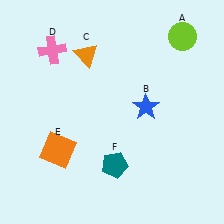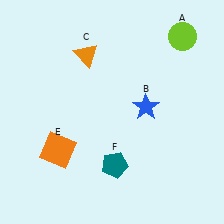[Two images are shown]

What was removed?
The pink cross (D) was removed in Image 2.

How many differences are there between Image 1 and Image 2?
There is 1 difference between the two images.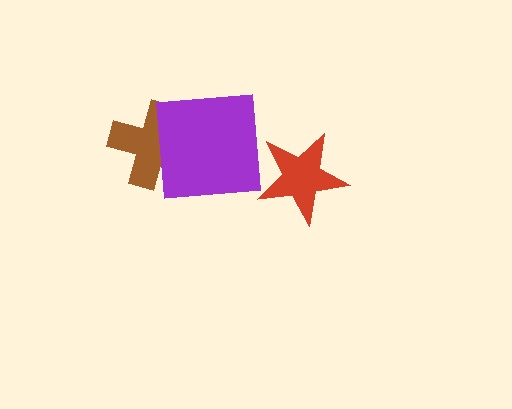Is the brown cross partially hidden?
Yes, it is partially covered by another shape.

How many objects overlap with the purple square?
1 object overlaps with the purple square.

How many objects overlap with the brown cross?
1 object overlaps with the brown cross.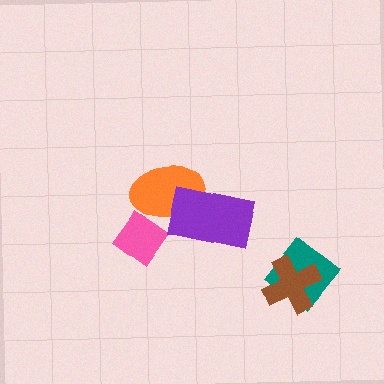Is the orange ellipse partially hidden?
Yes, it is partially covered by another shape.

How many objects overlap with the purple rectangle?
1 object overlaps with the purple rectangle.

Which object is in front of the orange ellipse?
The purple rectangle is in front of the orange ellipse.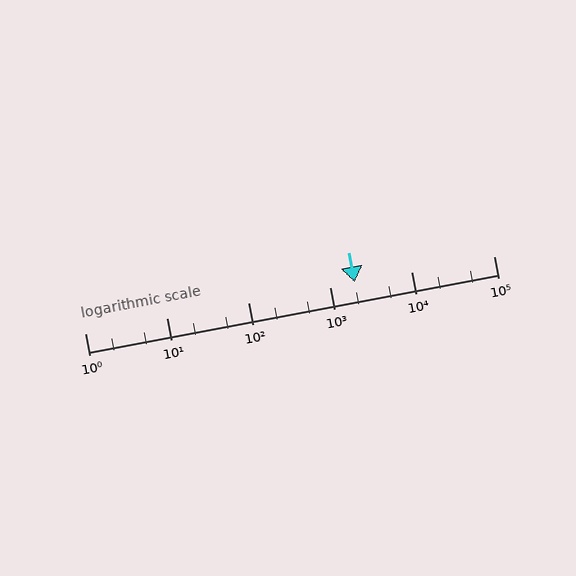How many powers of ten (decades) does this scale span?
The scale spans 5 decades, from 1 to 100000.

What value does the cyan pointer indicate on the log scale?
The pointer indicates approximately 2000.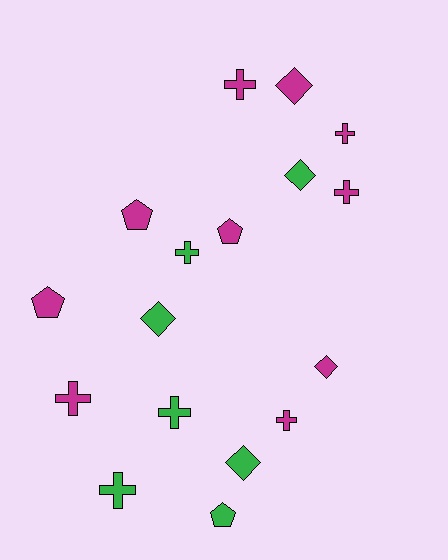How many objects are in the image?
There are 17 objects.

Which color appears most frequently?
Magenta, with 10 objects.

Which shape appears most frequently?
Cross, with 8 objects.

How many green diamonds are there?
There are 3 green diamonds.